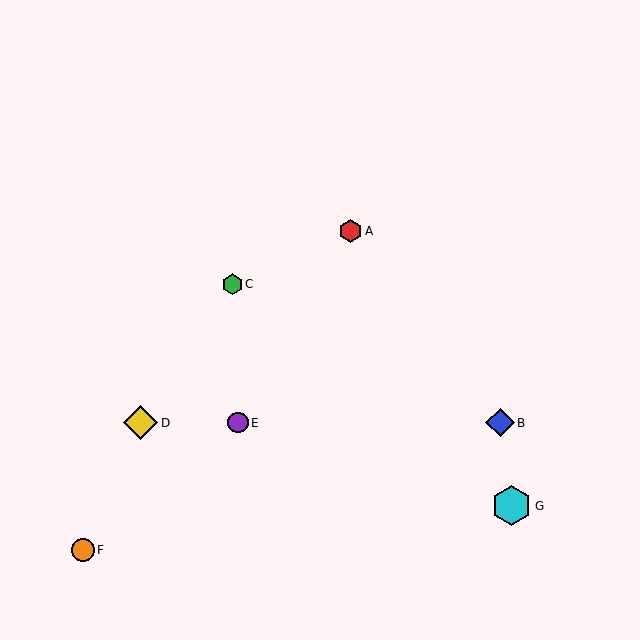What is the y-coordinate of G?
Object G is at y≈506.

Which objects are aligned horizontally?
Objects B, D, E are aligned horizontally.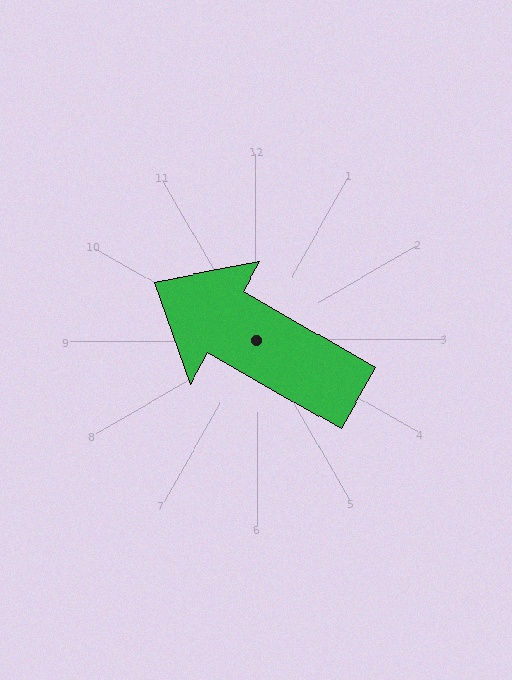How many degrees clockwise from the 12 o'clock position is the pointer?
Approximately 300 degrees.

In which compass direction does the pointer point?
Northwest.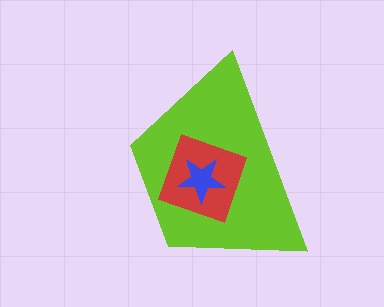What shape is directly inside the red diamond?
The blue star.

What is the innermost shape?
The blue star.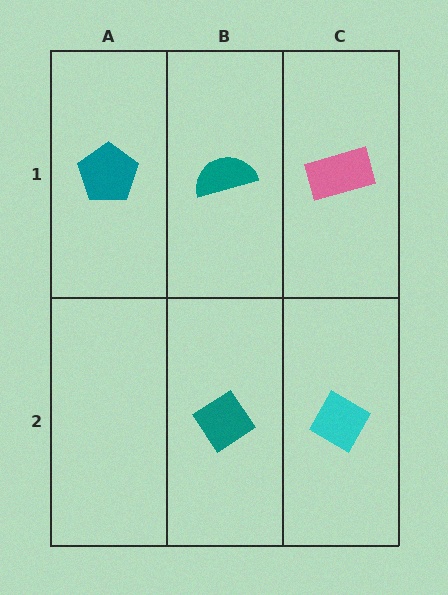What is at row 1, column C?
A pink rectangle.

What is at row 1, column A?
A teal pentagon.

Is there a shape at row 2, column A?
No, that cell is empty.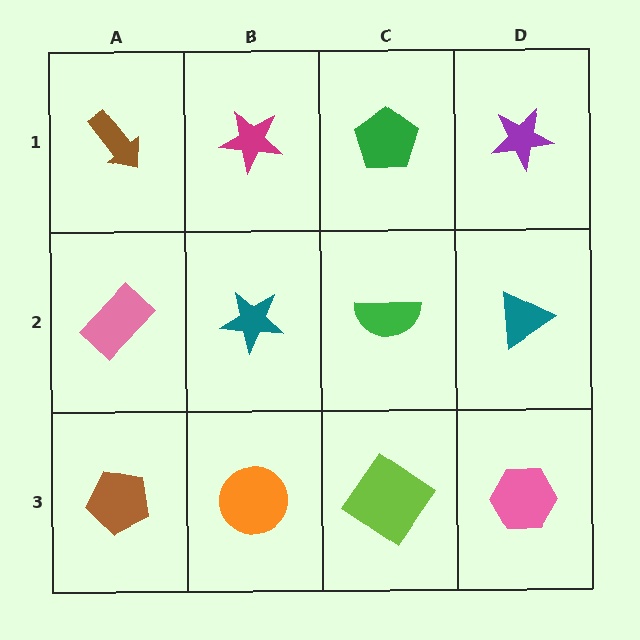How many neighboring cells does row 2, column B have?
4.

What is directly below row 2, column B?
An orange circle.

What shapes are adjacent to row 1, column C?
A green semicircle (row 2, column C), a magenta star (row 1, column B), a purple star (row 1, column D).